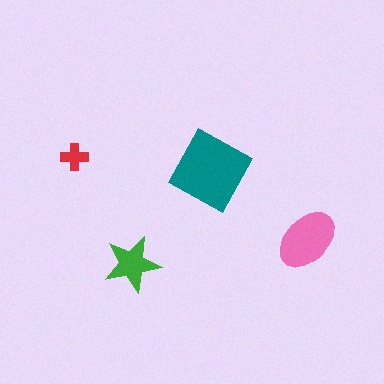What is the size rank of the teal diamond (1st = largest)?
1st.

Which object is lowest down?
The green star is bottommost.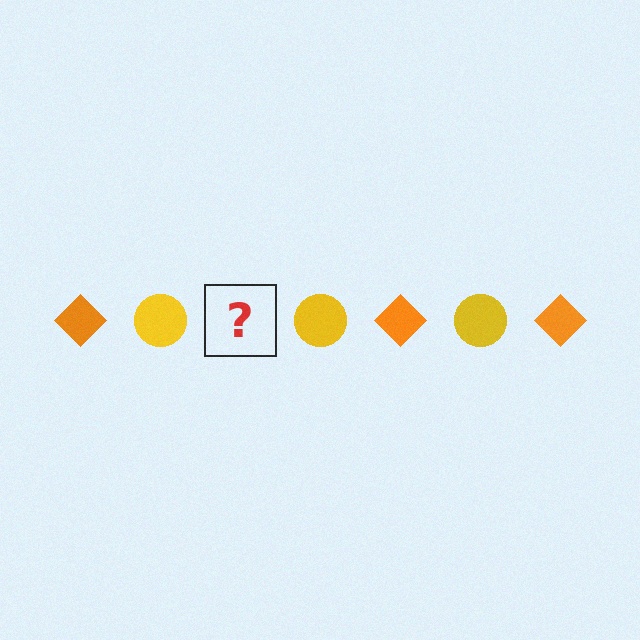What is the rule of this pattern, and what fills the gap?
The rule is that the pattern alternates between orange diamond and yellow circle. The gap should be filled with an orange diamond.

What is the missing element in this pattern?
The missing element is an orange diamond.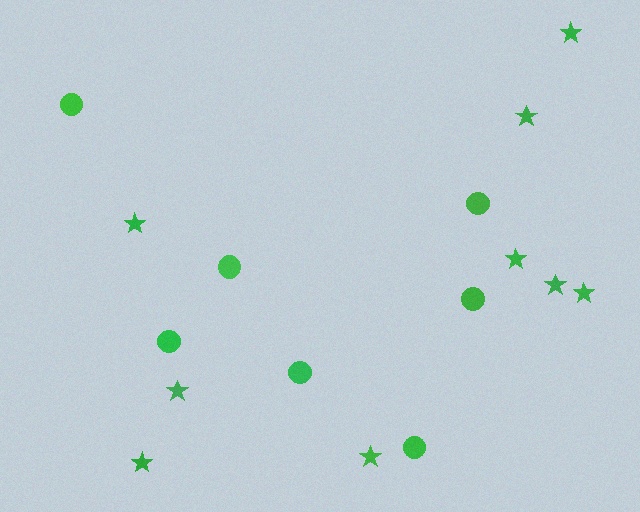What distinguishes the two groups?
There are 2 groups: one group of circles (7) and one group of stars (9).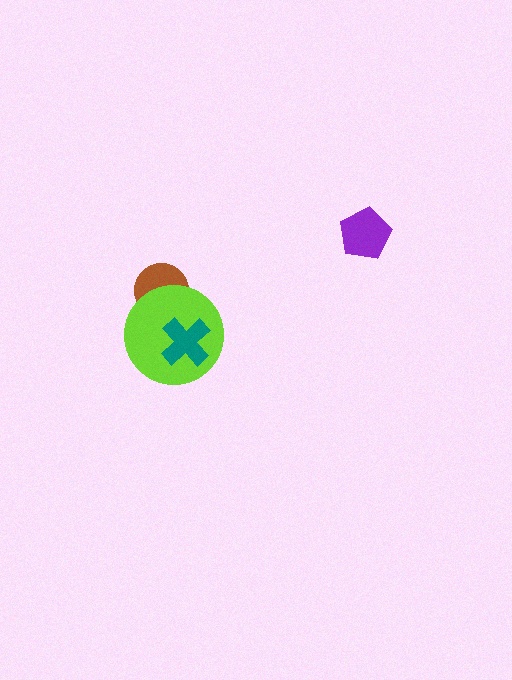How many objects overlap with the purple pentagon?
0 objects overlap with the purple pentagon.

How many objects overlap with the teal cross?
1 object overlaps with the teal cross.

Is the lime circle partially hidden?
Yes, it is partially covered by another shape.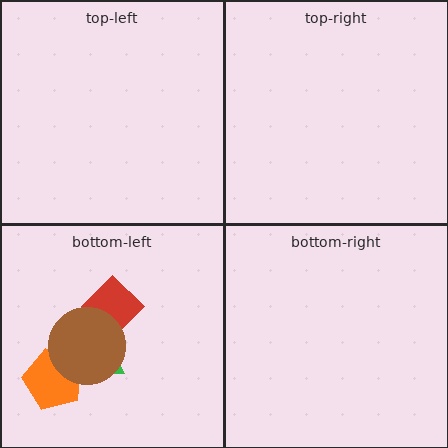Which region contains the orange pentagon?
The bottom-left region.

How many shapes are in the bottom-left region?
4.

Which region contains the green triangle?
The bottom-left region.